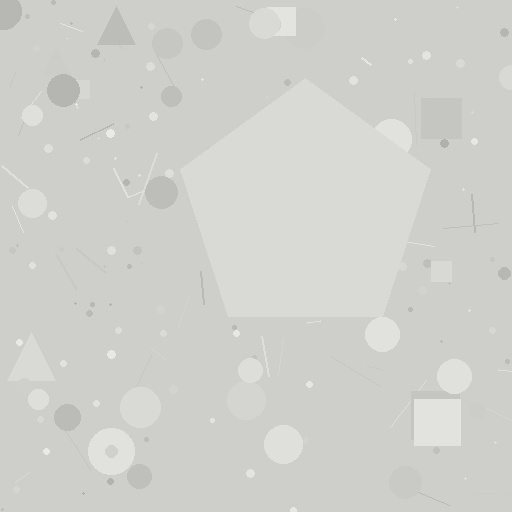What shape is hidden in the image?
A pentagon is hidden in the image.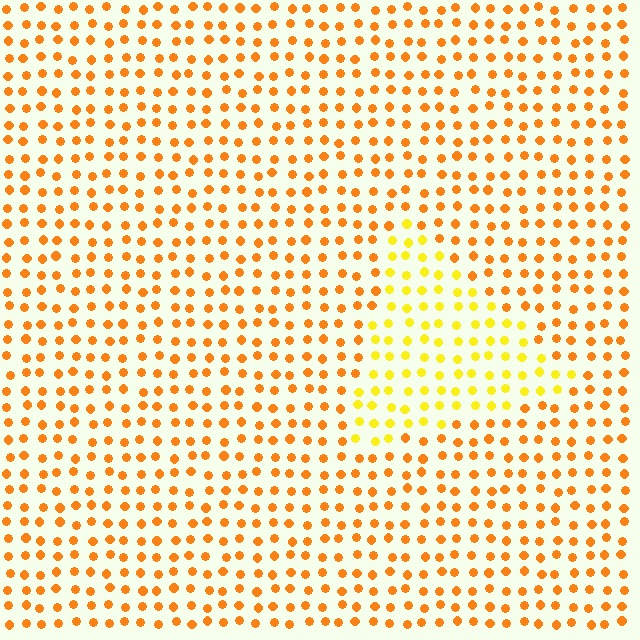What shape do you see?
I see a triangle.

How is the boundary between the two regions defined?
The boundary is defined purely by a slight shift in hue (about 29 degrees). Spacing, size, and orientation are identical on both sides.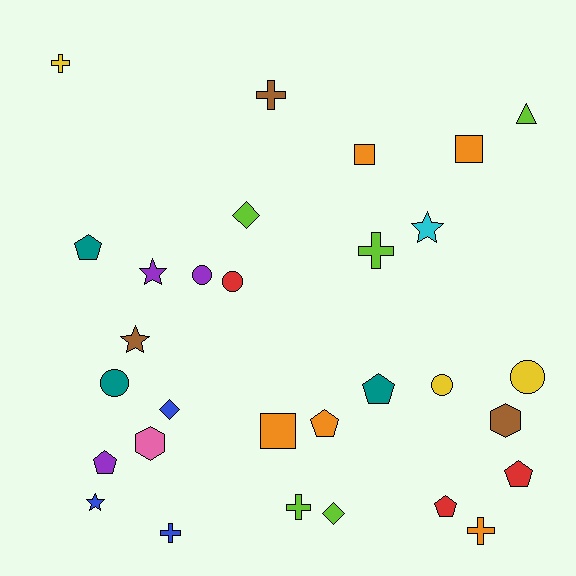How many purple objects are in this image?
There are 3 purple objects.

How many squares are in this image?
There are 3 squares.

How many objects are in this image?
There are 30 objects.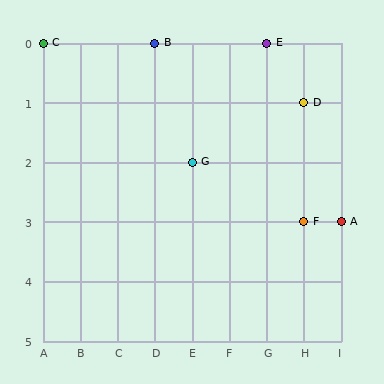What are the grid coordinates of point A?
Point A is at grid coordinates (I, 3).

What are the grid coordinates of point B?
Point B is at grid coordinates (D, 0).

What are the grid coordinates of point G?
Point G is at grid coordinates (E, 2).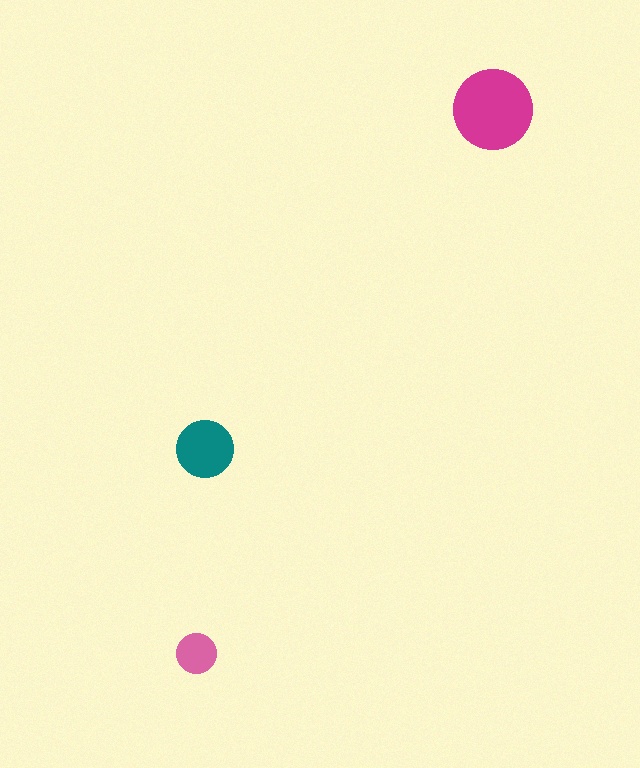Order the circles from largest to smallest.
the magenta one, the teal one, the pink one.